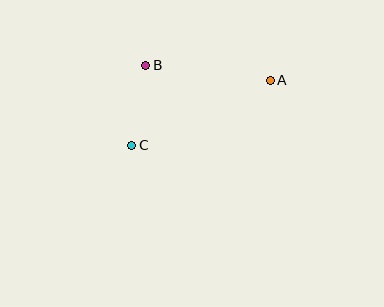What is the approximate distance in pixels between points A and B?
The distance between A and B is approximately 125 pixels.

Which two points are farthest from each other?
Points A and C are farthest from each other.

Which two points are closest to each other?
Points B and C are closest to each other.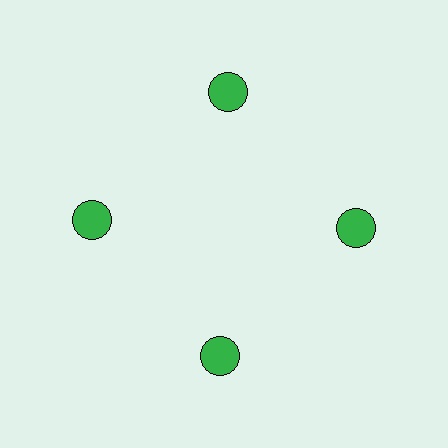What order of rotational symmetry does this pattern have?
This pattern has 4-fold rotational symmetry.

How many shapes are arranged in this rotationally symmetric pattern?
There are 4 shapes, arranged in 4 groups of 1.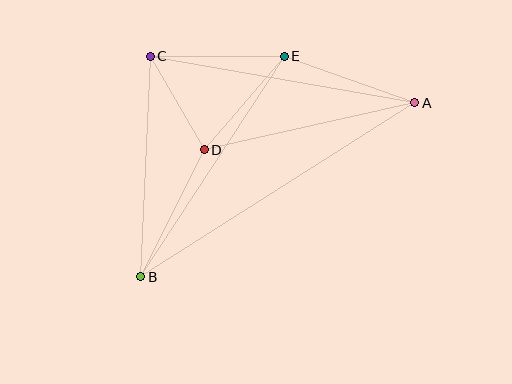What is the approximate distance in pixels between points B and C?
The distance between B and C is approximately 221 pixels.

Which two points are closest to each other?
Points C and D are closest to each other.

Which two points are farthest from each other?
Points A and B are farthest from each other.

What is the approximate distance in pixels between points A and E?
The distance between A and E is approximately 138 pixels.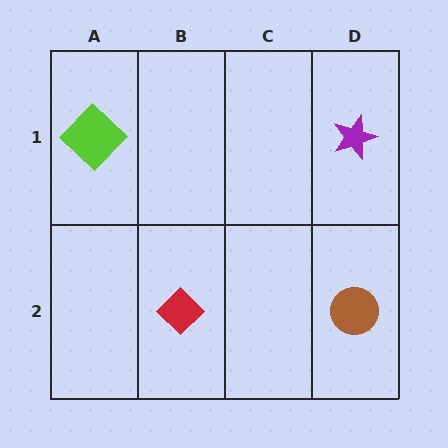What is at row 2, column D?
A brown circle.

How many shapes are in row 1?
2 shapes.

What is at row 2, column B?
A red diamond.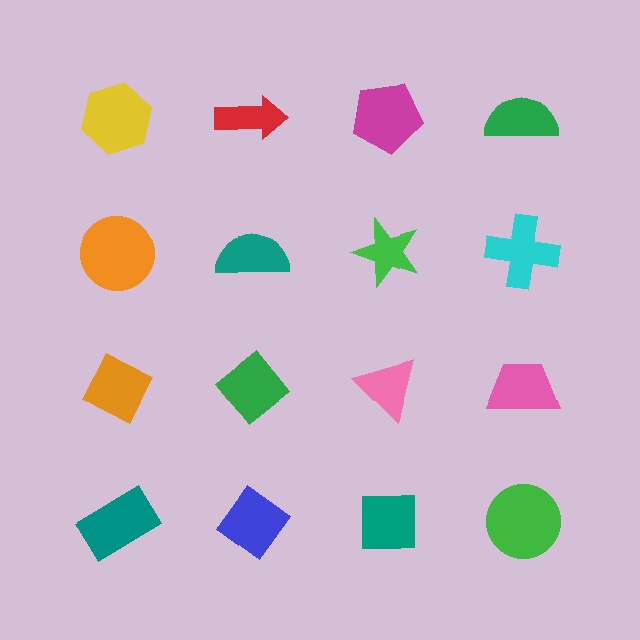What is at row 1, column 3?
A magenta pentagon.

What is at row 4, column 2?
A blue diamond.